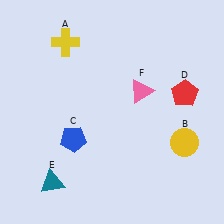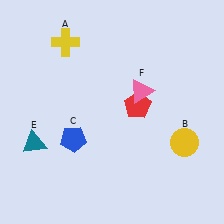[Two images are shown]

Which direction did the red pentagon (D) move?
The red pentagon (D) moved left.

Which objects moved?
The objects that moved are: the red pentagon (D), the teal triangle (E).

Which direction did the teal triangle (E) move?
The teal triangle (E) moved up.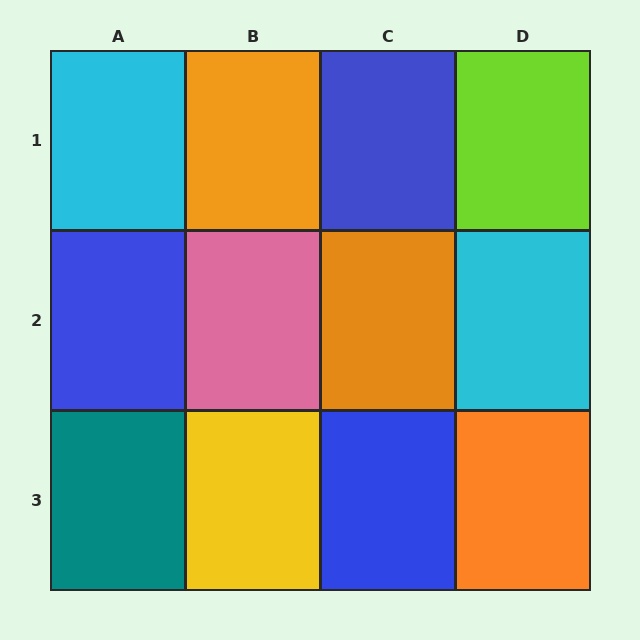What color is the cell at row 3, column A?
Teal.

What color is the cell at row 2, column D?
Cyan.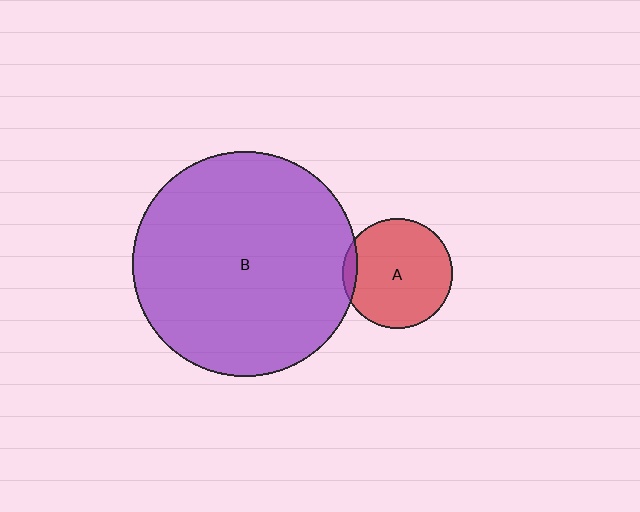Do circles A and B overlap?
Yes.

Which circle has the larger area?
Circle B (purple).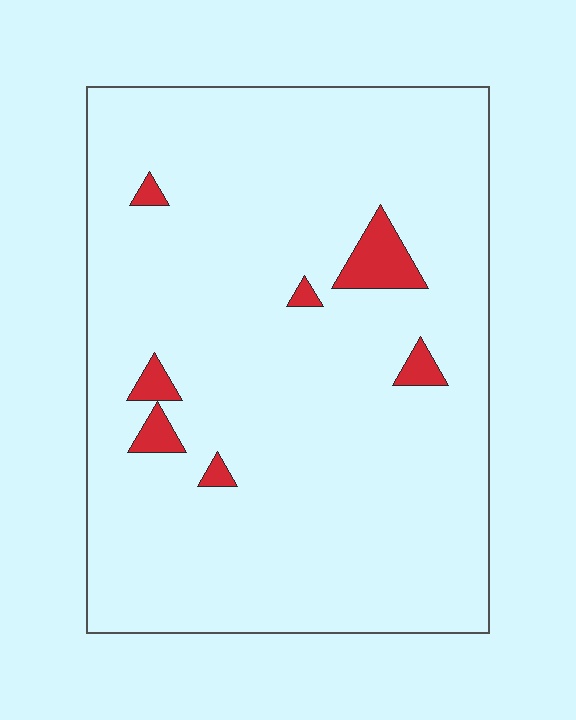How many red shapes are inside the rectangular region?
7.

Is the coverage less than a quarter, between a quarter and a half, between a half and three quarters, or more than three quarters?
Less than a quarter.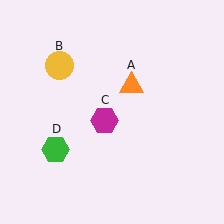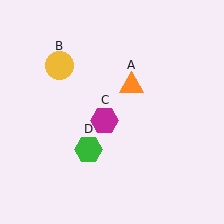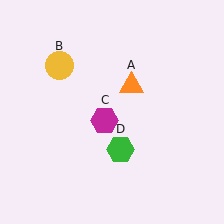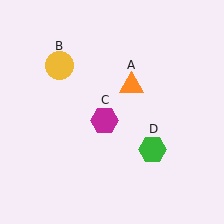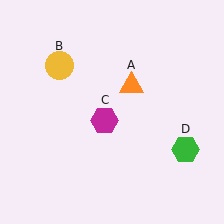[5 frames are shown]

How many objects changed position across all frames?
1 object changed position: green hexagon (object D).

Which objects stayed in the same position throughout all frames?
Orange triangle (object A) and yellow circle (object B) and magenta hexagon (object C) remained stationary.